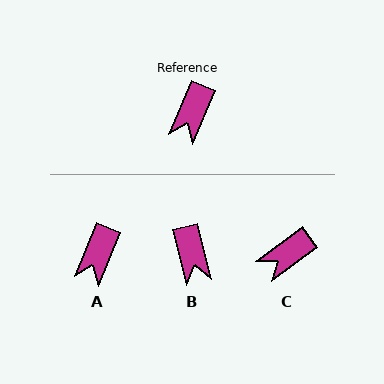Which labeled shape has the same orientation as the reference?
A.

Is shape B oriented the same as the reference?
No, it is off by about 38 degrees.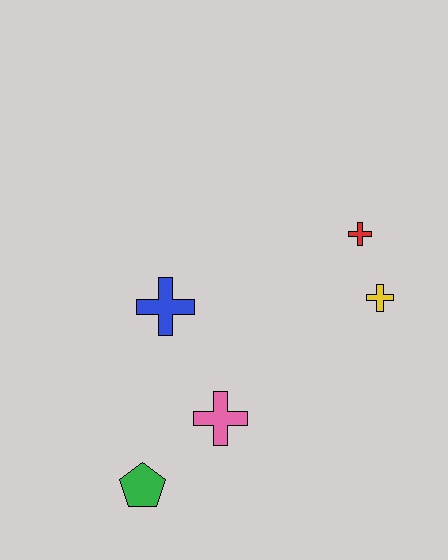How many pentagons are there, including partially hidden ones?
There is 1 pentagon.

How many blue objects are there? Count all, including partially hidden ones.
There is 1 blue object.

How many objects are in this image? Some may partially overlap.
There are 5 objects.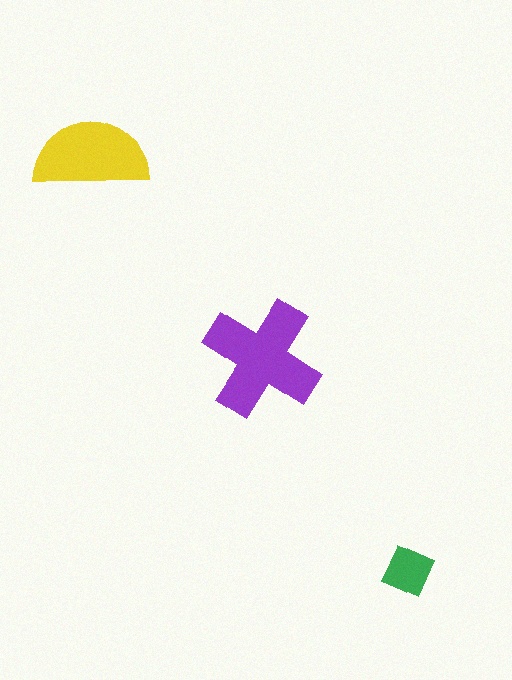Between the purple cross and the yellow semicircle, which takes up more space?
The purple cross.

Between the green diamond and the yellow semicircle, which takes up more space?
The yellow semicircle.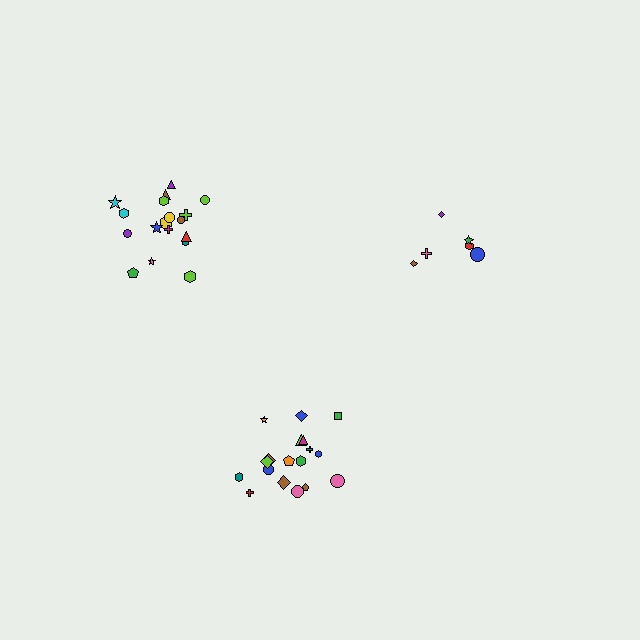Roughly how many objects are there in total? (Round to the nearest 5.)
Roughly 40 objects in total.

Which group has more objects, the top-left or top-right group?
The top-left group.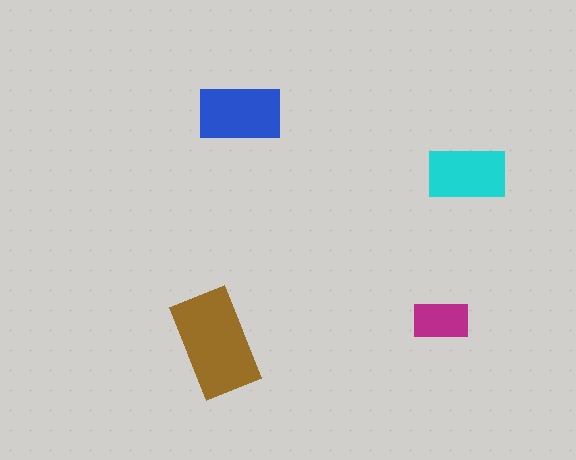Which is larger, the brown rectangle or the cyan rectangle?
The brown one.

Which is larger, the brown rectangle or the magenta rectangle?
The brown one.